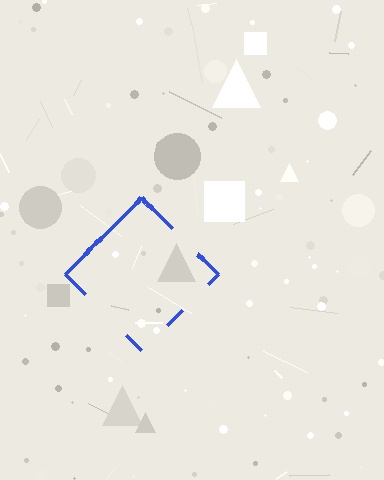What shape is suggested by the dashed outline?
The dashed outline suggests a diamond.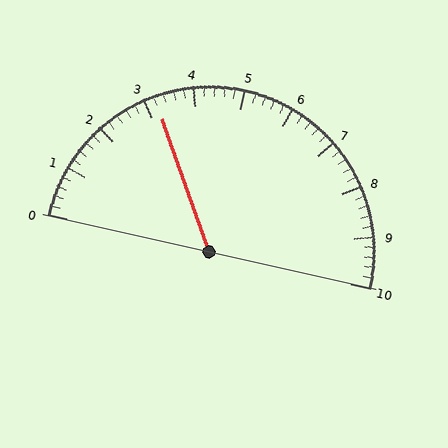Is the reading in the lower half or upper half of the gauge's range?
The reading is in the lower half of the range (0 to 10).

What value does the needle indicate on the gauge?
The needle indicates approximately 3.2.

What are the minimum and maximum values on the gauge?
The gauge ranges from 0 to 10.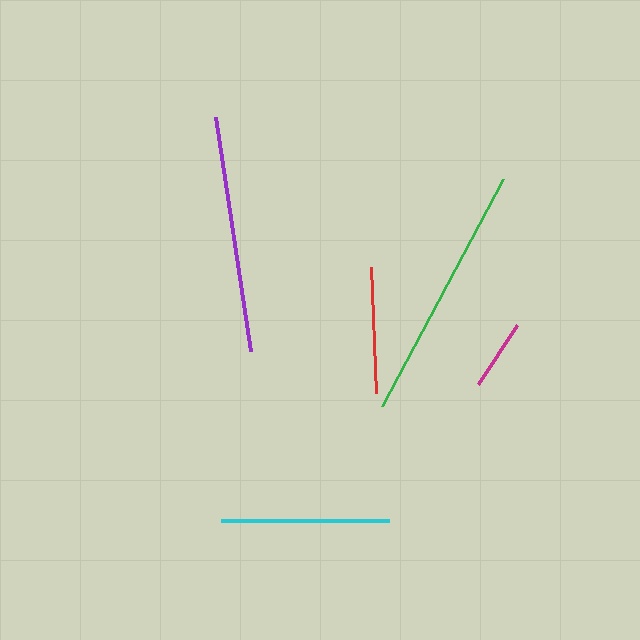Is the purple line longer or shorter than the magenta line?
The purple line is longer than the magenta line.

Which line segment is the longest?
The green line is the longest at approximately 257 pixels.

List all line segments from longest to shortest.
From longest to shortest: green, purple, cyan, red, magenta.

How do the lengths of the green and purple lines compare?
The green and purple lines are approximately the same length.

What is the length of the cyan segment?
The cyan segment is approximately 169 pixels long.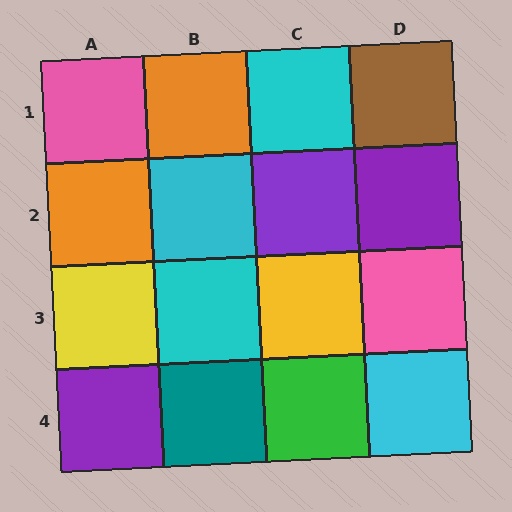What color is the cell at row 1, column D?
Brown.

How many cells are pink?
2 cells are pink.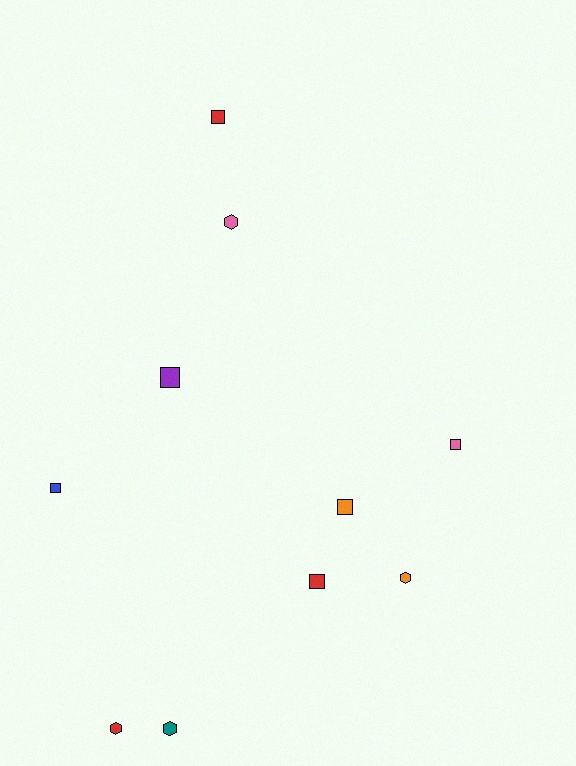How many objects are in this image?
There are 10 objects.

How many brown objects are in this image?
There are no brown objects.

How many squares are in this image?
There are 6 squares.